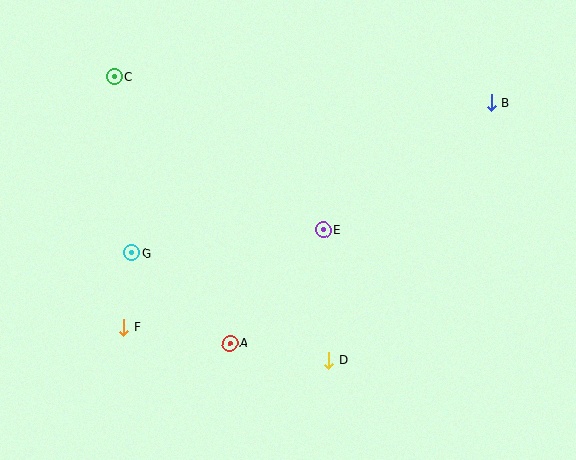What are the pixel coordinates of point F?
Point F is at (124, 327).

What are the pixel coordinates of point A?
Point A is at (230, 343).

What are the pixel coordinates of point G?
Point G is at (132, 253).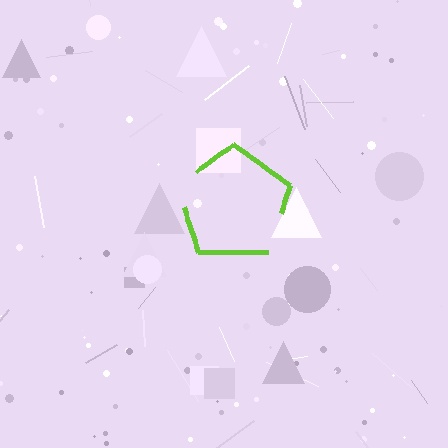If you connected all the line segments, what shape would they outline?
They would outline a pentagon.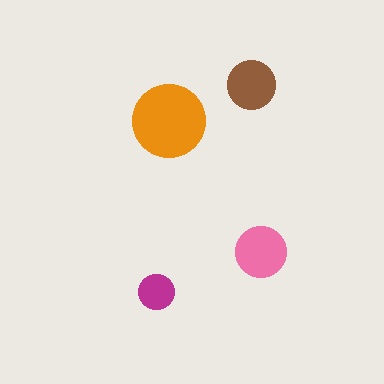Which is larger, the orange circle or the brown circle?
The orange one.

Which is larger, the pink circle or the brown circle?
The pink one.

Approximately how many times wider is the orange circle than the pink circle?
About 1.5 times wider.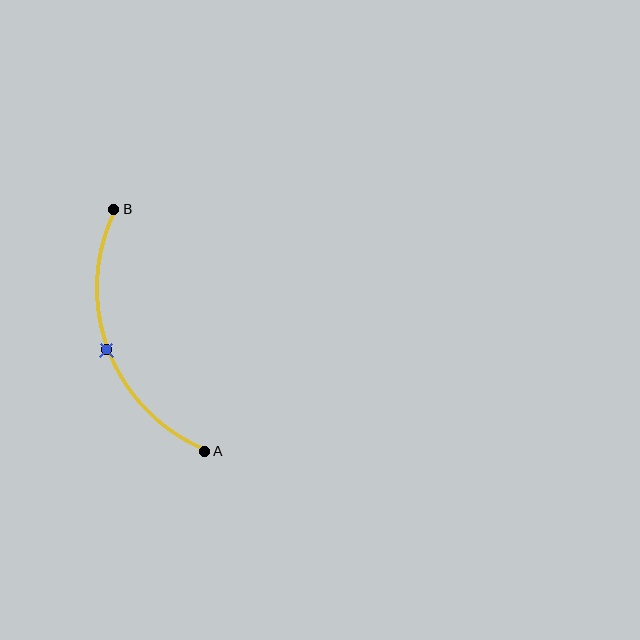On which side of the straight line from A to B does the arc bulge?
The arc bulges to the left of the straight line connecting A and B.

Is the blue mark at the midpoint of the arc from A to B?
Yes. The blue mark lies on the arc at equal arc-length from both A and B — it is the arc midpoint.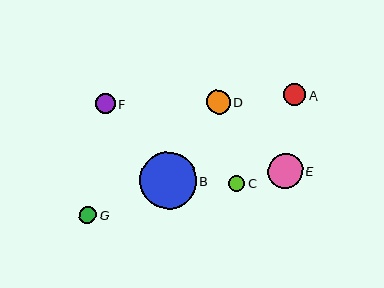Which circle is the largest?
Circle B is the largest with a size of approximately 57 pixels.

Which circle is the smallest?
Circle C is the smallest with a size of approximately 16 pixels.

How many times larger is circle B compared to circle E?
Circle B is approximately 1.6 times the size of circle E.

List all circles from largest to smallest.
From largest to smallest: B, E, D, A, F, G, C.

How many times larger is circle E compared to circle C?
Circle E is approximately 2.2 times the size of circle C.